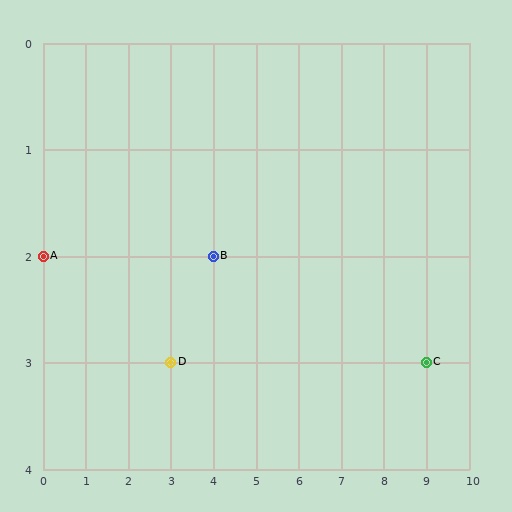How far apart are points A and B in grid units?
Points A and B are 4 columns apart.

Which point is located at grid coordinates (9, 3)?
Point C is at (9, 3).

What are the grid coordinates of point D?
Point D is at grid coordinates (3, 3).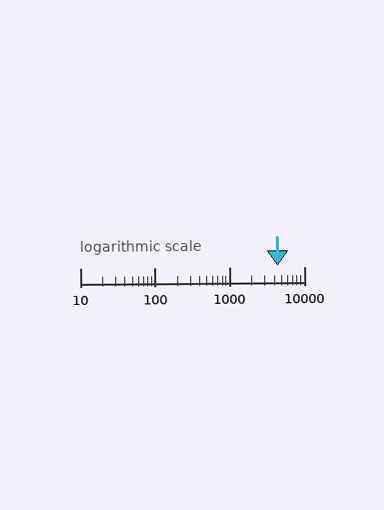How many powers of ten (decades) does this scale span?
The scale spans 3 decades, from 10 to 10000.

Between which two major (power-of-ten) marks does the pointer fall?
The pointer is between 1000 and 10000.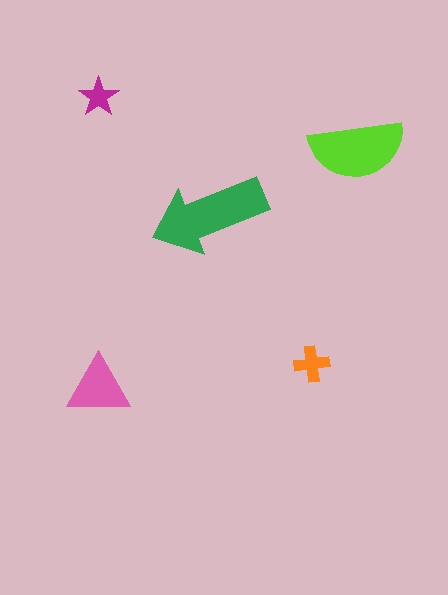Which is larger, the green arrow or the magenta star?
The green arrow.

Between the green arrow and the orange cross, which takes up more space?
The green arrow.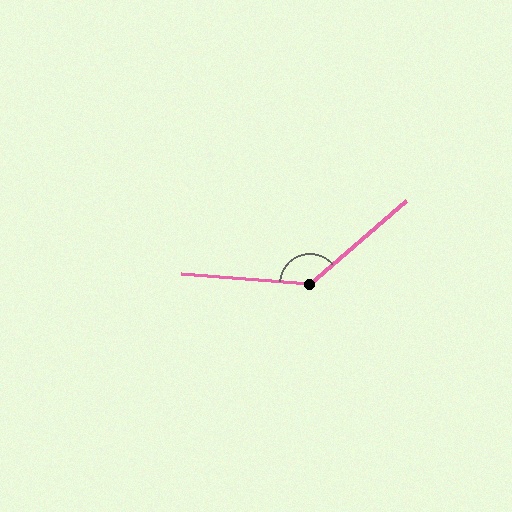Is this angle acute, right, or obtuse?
It is obtuse.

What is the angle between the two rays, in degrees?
Approximately 135 degrees.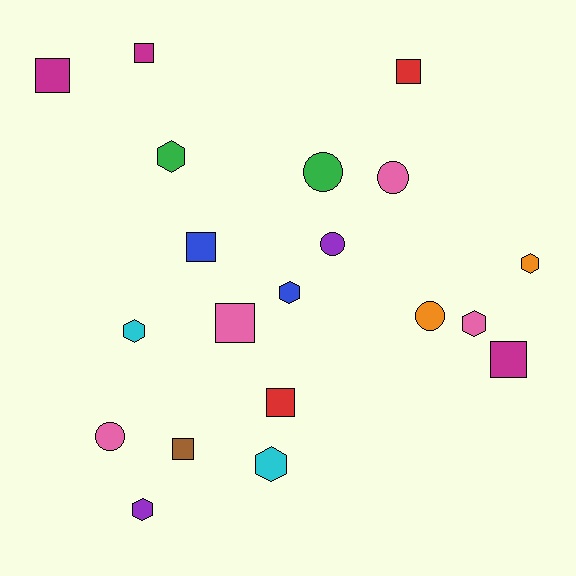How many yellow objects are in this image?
There are no yellow objects.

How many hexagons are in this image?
There are 7 hexagons.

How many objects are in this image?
There are 20 objects.